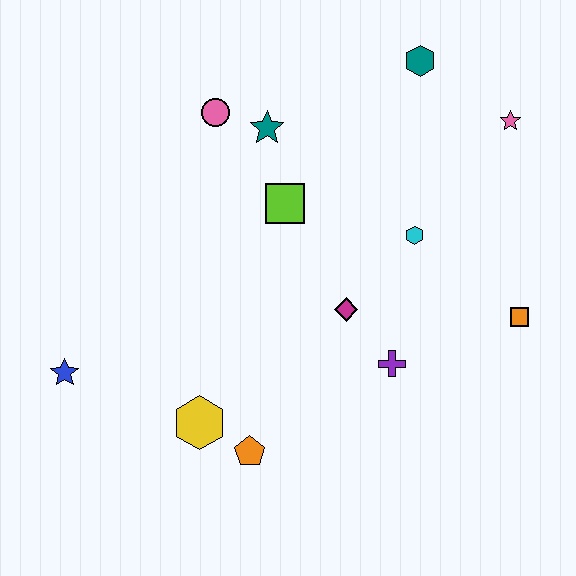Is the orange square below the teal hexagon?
Yes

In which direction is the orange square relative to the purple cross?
The orange square is to the right of the purple cross.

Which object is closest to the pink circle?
The teal star is closest to the pink circle.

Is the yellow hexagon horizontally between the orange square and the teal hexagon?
No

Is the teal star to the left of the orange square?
Yes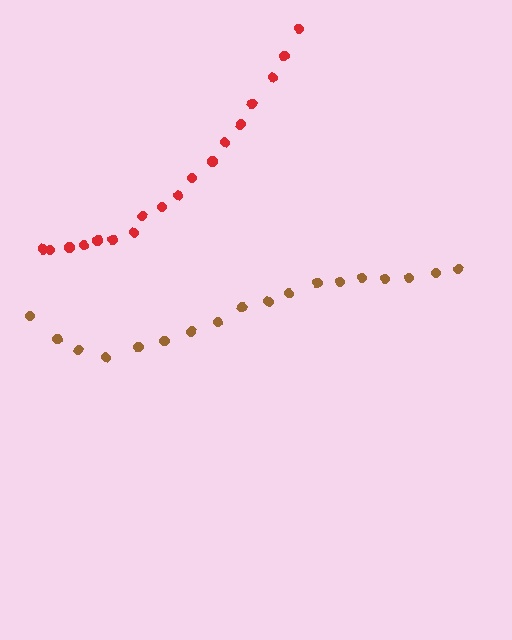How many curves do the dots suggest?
There are 2 distinct paths.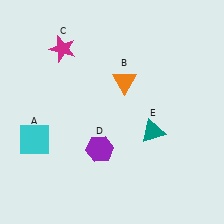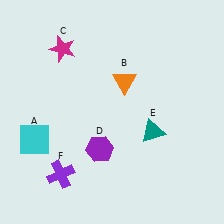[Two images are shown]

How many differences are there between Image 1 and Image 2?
There is 1 difference between the two images.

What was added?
A purple cross (F) was added in Image 2.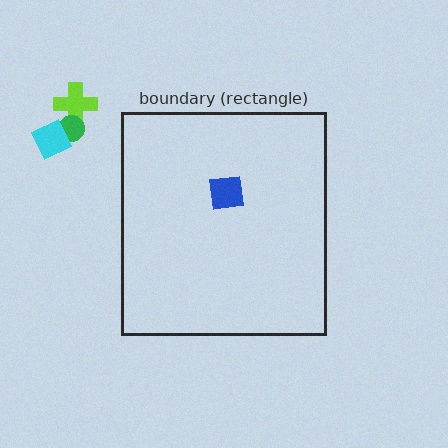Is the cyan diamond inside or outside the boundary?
Outside.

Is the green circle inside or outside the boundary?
Outside.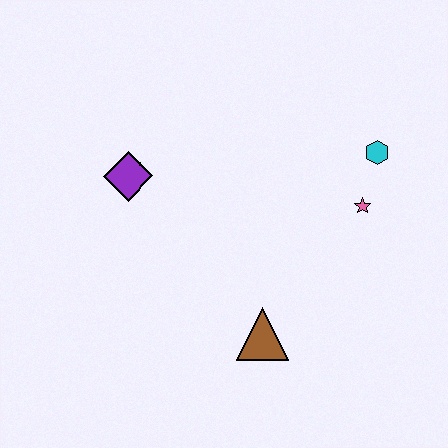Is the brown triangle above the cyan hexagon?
No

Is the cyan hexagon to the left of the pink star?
No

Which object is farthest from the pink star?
The purple diamond is farthest from the pink star.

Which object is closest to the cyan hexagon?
The pink star is closest to the cyan hexagon.